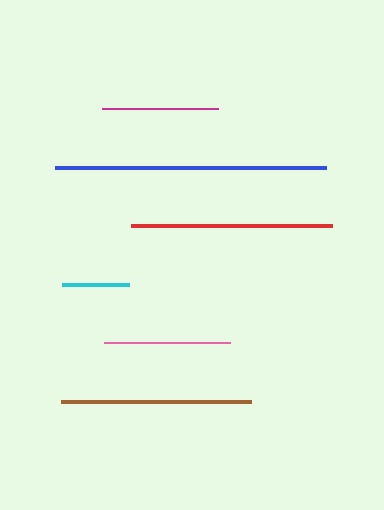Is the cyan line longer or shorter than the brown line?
The brown line is longer than the cyan line.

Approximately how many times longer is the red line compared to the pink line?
The red line is approximately 1.6 times the length of the pink line.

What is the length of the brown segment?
The brown segment is approximately 190 pixels long.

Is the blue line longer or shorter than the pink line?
The blue line is longer than the pink line.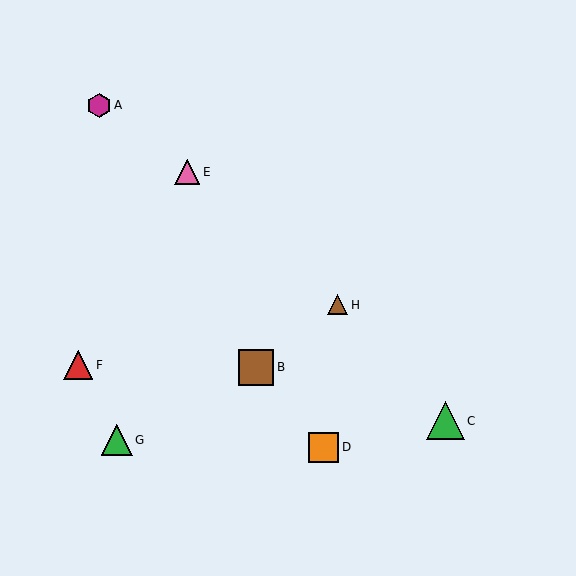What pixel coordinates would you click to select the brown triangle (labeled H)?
Click at (338, 305) to select the brown triangle H.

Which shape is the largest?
The green triangle (labeled C) is the largest.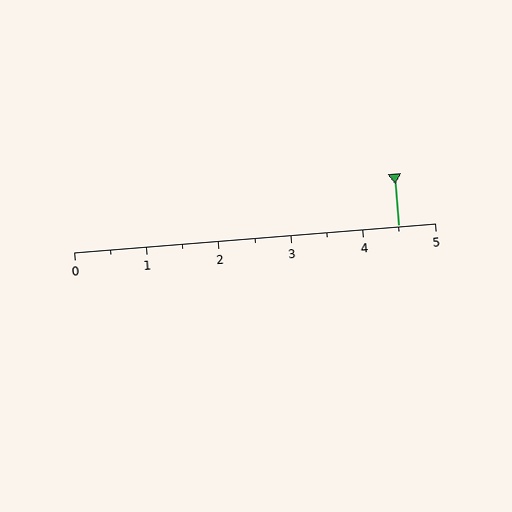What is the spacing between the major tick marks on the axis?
The major ticks are spaced 1 apart.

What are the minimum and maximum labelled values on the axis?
The axis runs from 0 to 5.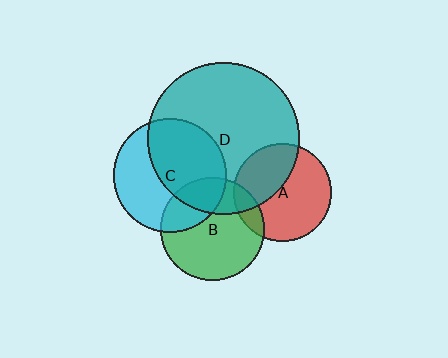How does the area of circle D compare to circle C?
Approximately 1.8 times.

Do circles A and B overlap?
Yes.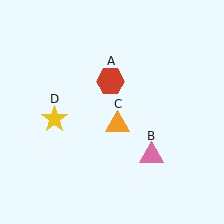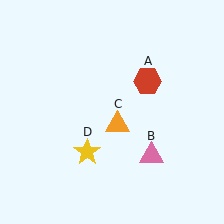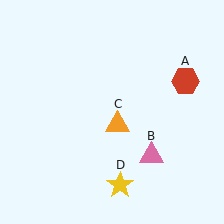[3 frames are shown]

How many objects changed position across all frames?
2 objects changed position: red hexagon (object A), yellow star (object D).